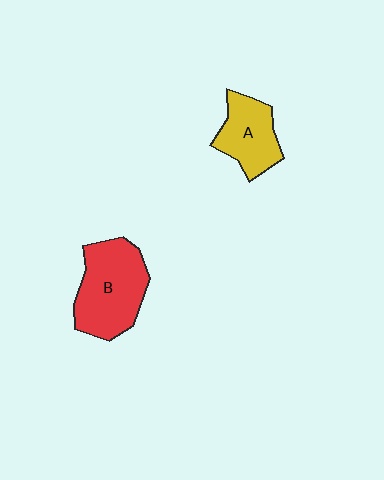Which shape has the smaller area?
Shape A (yellow).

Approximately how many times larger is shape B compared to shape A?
Approximately 1.5 times.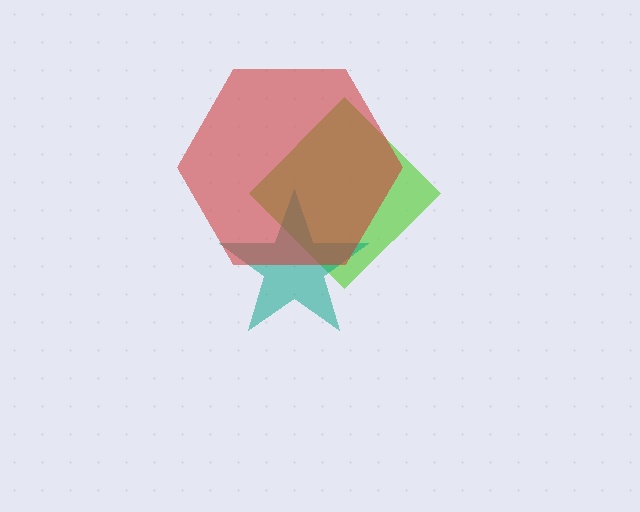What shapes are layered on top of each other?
The layered shapes are: a lime diamond, a teal star, a red hexagon.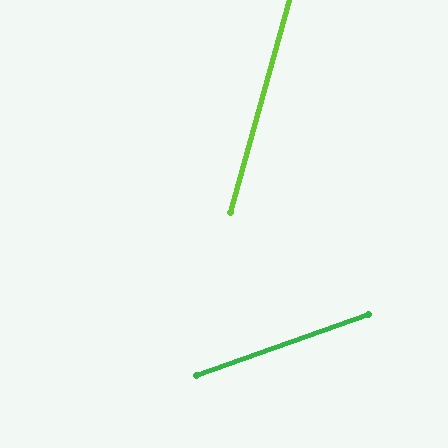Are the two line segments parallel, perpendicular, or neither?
Neither parallel nor perpendicular — they differ by about 55°.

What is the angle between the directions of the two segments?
Approximately 55 degrees.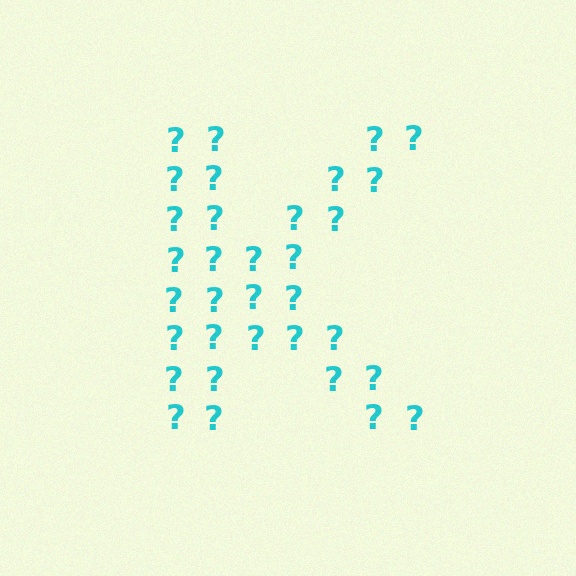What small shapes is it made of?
It is made of small question marks.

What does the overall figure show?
The overall figure shows the letter K.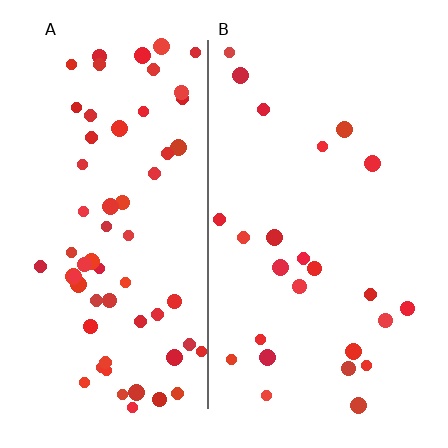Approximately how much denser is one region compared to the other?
Approximately 2.5× — region A over region B.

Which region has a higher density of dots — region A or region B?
A (the left).